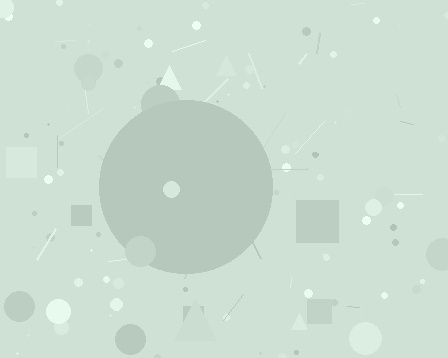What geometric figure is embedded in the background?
A circle is embedded in the background.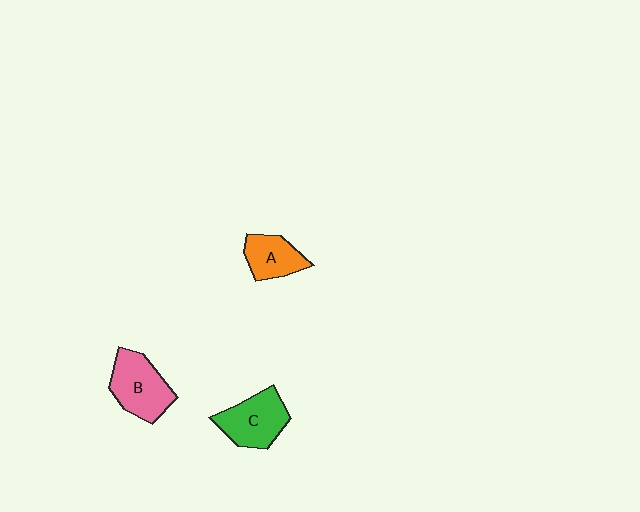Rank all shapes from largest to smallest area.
From largest to smallest: B (pink), C (green), A (orange).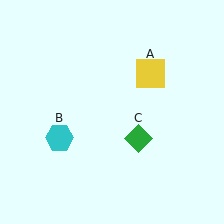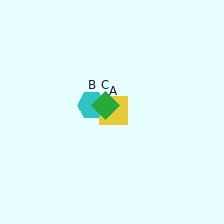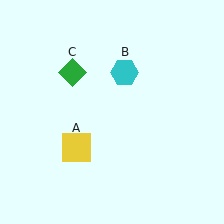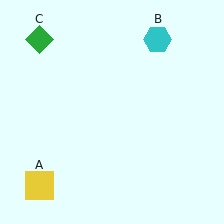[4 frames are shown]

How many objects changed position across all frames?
3 objects changed position: yellow square (object A), cyan hexagon (object B), green diamond (object C).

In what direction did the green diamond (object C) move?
The green diamond (object C) moved up and to the left.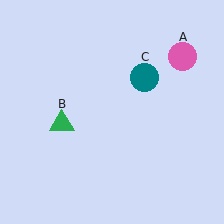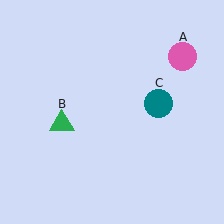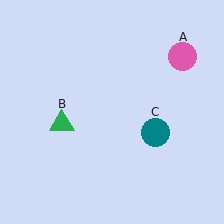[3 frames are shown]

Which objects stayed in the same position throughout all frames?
Pink circle (object A) and green triangle (object B) remained stationary.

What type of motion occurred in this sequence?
The teal circle (object C) rotated clockwise around the center of the scene.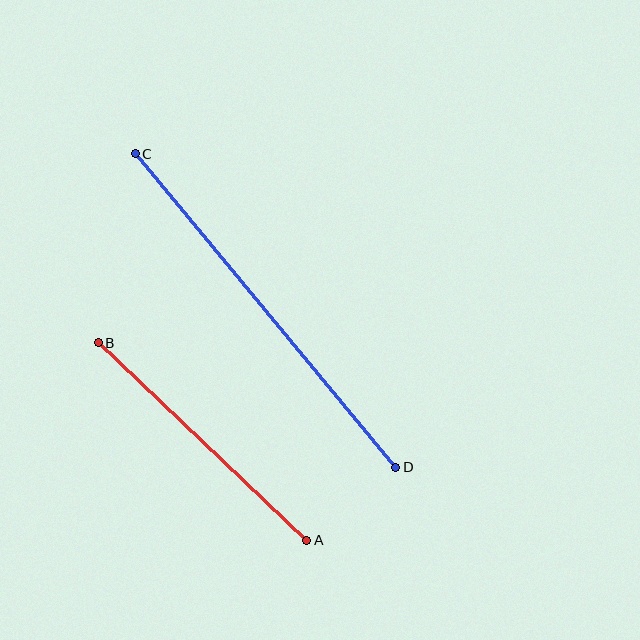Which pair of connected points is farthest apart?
Points C and D are farthest apart.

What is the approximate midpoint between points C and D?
The midpoint is at approximately (265, 311) pixels.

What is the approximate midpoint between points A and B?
The midpoint is at approximately (203, 442) pixels.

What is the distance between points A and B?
The distance is approximately 287 pixels.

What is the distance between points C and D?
The distance is approximately 408 pixels.